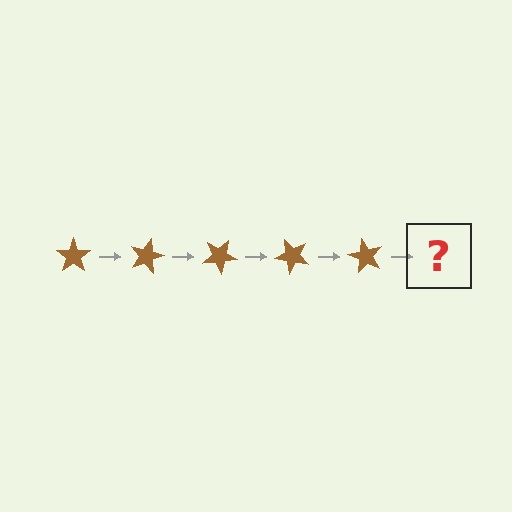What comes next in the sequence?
The next element should be a brown star rotated 75 degrees.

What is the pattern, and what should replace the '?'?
The pattern is that the star rotates 15 degrees each step. The '?' should be a brown star rotated 75 degrees.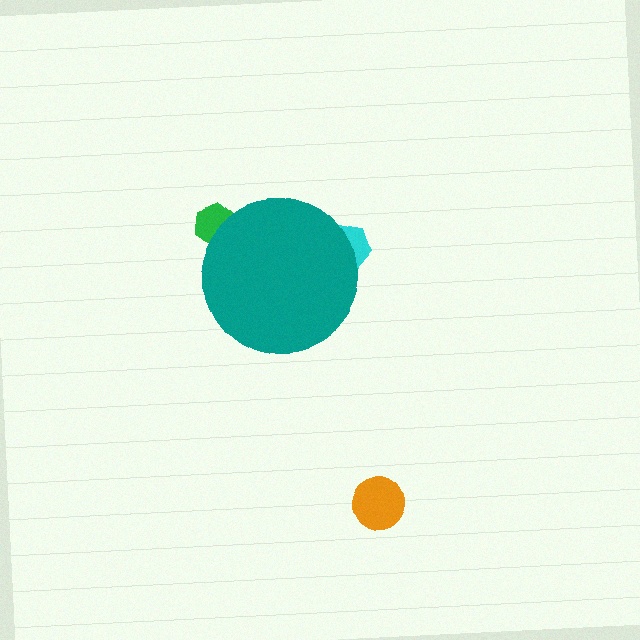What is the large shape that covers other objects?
A teal circle.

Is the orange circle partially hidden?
No, the orange circle is fully visible.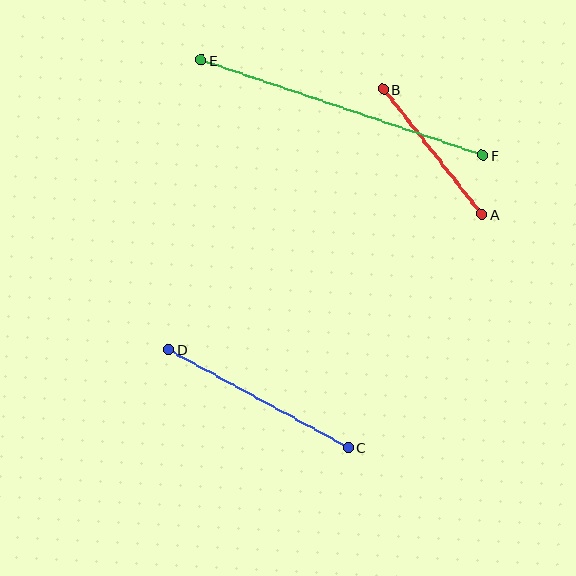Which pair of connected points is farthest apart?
Points E and F are farthest apart.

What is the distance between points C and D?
The distance is approximately 205 pixels.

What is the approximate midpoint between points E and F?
The midpoint is at approximately (342, 108) pixels.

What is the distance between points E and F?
The distance is approximately 297 pixels.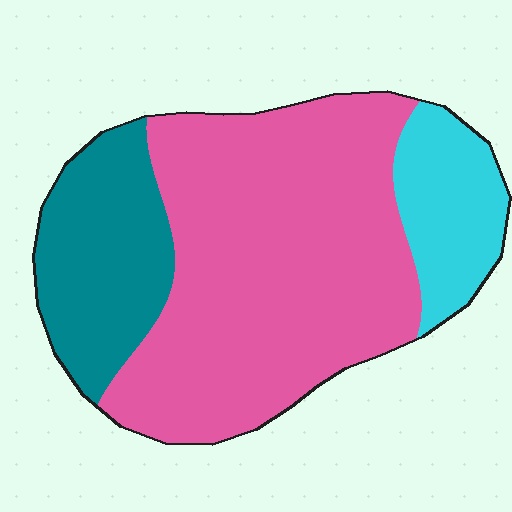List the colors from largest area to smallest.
From largest to smallest: pink, teal, cyan.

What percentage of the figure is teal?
Teal takes up about one fifth (1/5) of the figure.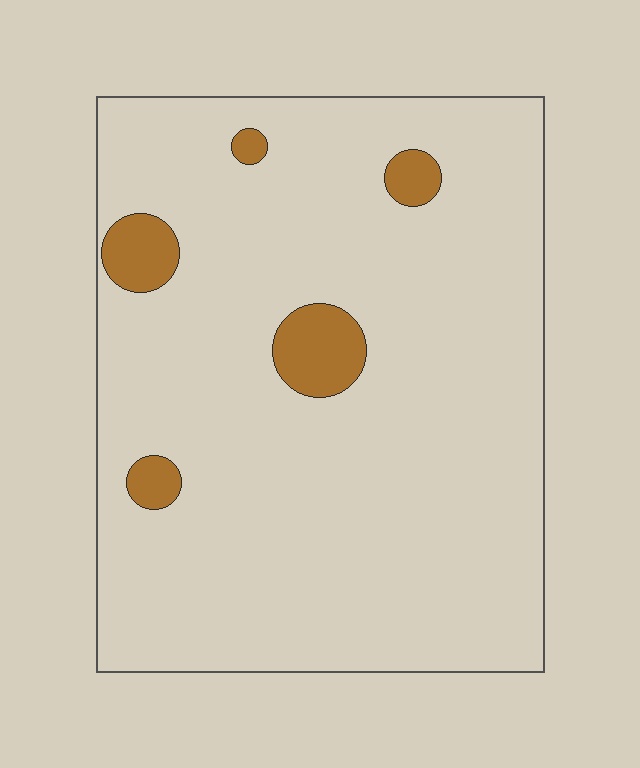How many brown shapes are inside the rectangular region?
5.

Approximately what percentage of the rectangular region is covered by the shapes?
Approximately 5%.